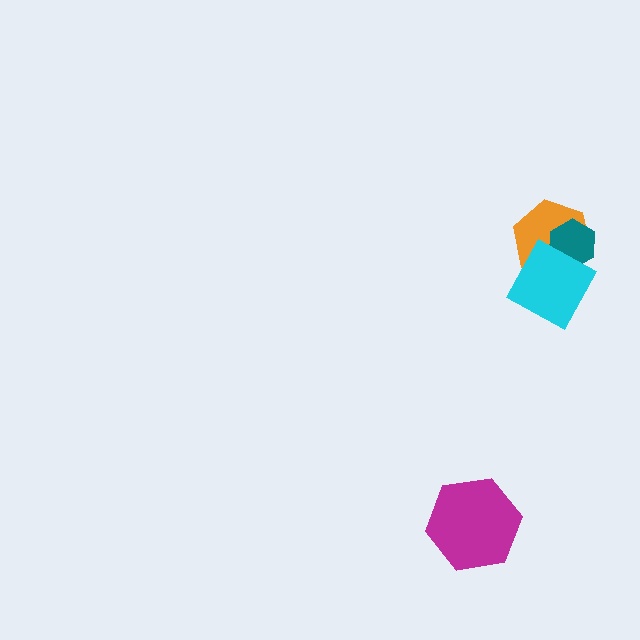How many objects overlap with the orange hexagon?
2 objects overlap with the orange hexagon.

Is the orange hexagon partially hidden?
Yes, it is partially covered by another shape.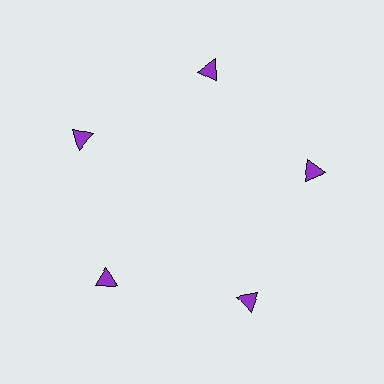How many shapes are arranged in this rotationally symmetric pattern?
There are 5 shapes, arranged in 5 groups of 1.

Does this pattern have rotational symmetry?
Yes, this pattern has 5-fold rotational symmetry. It looks the same after rotating 72 degrees around the center.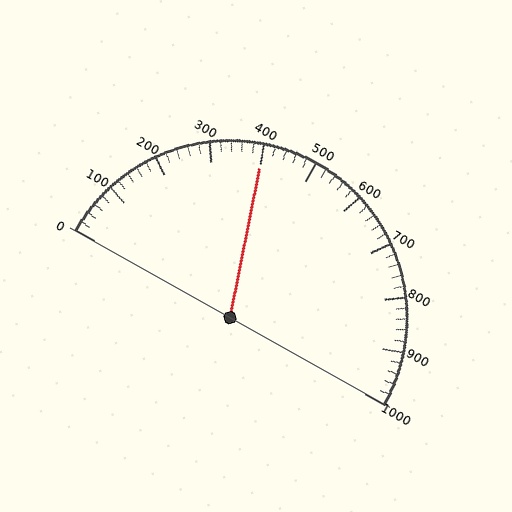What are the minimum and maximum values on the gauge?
The gauge ranges from 0 to 1000.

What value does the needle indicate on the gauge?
The needle indicates approximately 400.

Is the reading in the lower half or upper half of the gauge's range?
The reading is in the lower half of the range (0 to 1000).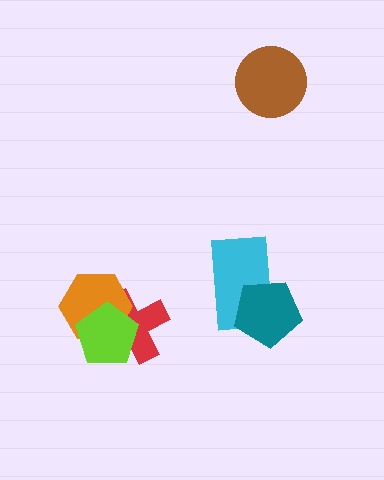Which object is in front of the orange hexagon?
The lime pentagon is in front of the orange hexagon.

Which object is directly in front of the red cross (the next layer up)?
The orange hexagon is directly in front of the red cross.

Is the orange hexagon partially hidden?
Yes, it is partially covered by another shape.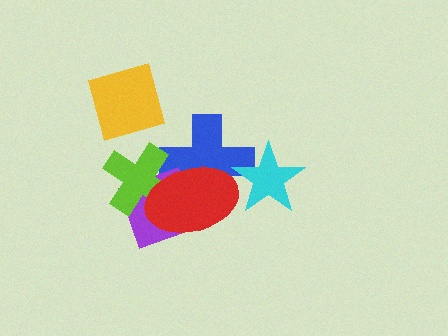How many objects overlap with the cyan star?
1 object overlaps with the cyan star.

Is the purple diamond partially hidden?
Yes, it is partially covered by another shape.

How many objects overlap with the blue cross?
4 objects overlap with the blue cross.